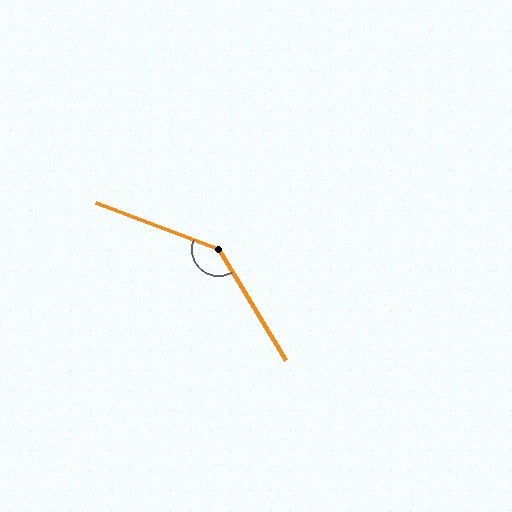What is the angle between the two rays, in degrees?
Approximately 142 degrees.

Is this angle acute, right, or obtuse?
It is obtuse.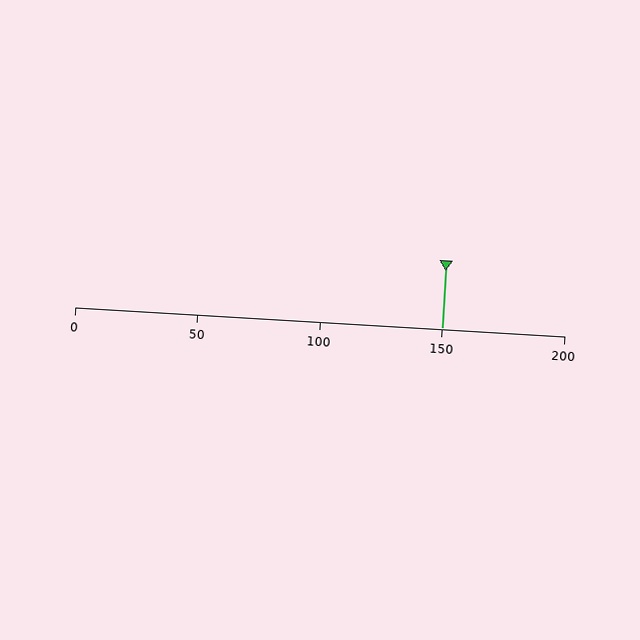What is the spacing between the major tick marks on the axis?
The major ticks are spaced 50 apart.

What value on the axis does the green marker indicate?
The marker indicates approximately 150.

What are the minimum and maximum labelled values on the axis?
The axis runs from 0 to 200.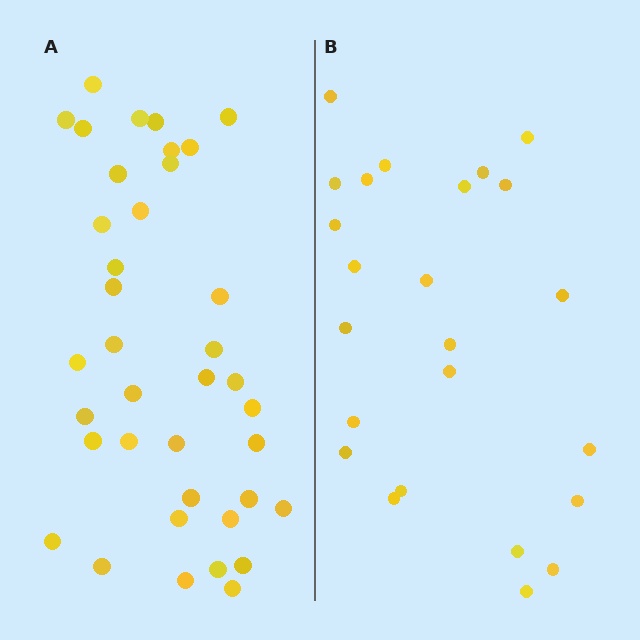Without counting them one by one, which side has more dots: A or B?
Region A (the left region) has more dots.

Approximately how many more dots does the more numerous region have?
Region A has approximately 15 more dots than region B.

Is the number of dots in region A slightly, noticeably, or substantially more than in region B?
Region A has substantially more. The ratio is roughly 1.6 to 1.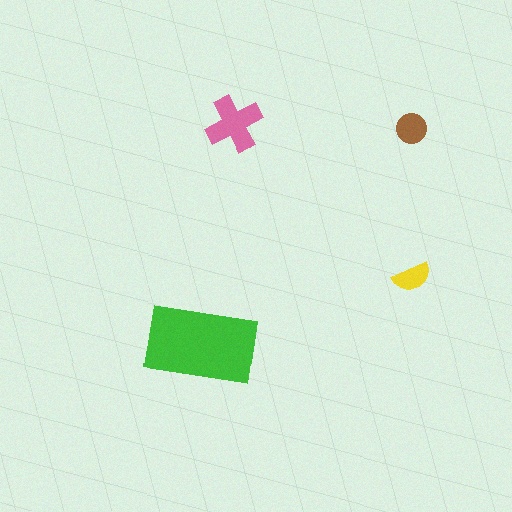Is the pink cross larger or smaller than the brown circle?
Larger.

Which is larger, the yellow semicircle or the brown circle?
The brown circle.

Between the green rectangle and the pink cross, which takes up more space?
The green rectangle.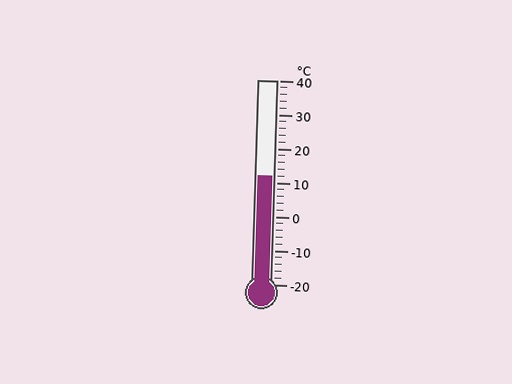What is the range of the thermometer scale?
The thermometer scale ranges from -20°C to 40°C.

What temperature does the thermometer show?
The thermometer shows approximately 12°C.